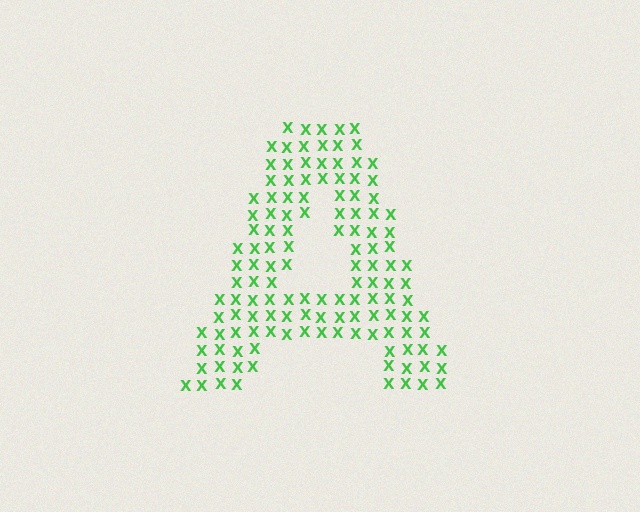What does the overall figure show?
The overall figure shows the letter A.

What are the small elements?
The small elements are letter X's.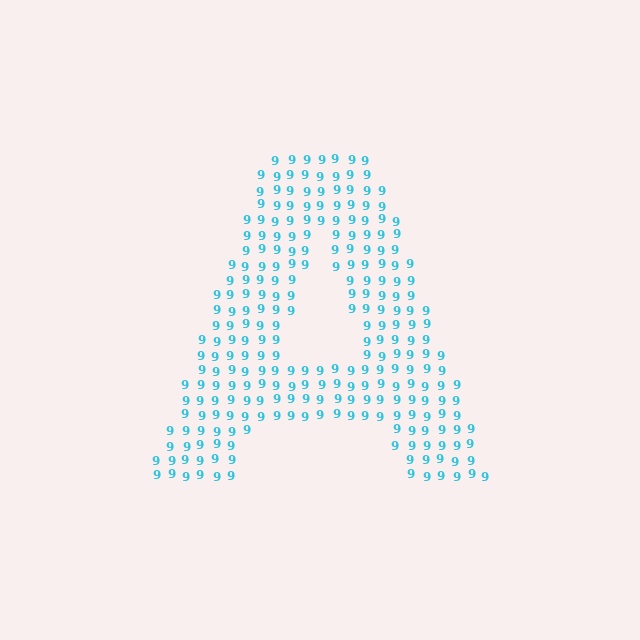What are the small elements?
The small elements are digit 9's.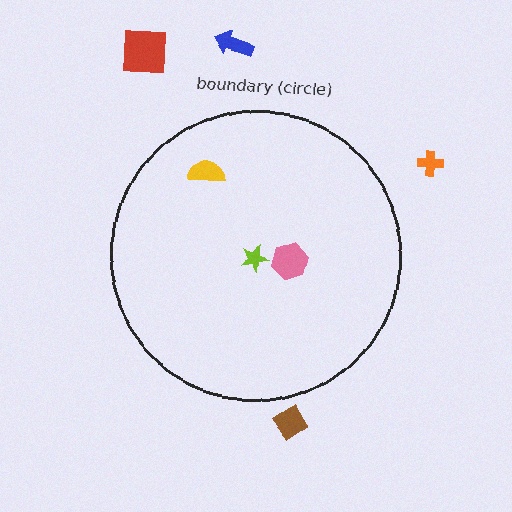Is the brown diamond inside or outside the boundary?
Outside.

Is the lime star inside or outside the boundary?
Inside.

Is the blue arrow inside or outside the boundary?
Outside.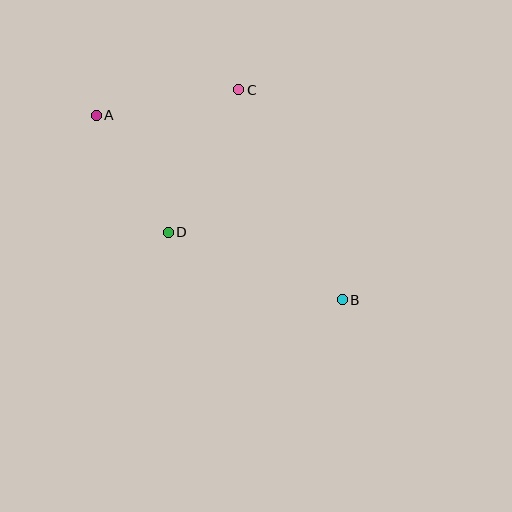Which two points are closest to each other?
Points A and D are closest to each other.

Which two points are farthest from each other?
Points A and B are farthest from each other.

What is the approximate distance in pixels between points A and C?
The distance between A and C is approximately 145 pixels.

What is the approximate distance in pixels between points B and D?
The distance between B and D is approximately 187 pixels.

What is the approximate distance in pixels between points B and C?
The distance between B and C is approximately 235 pixels.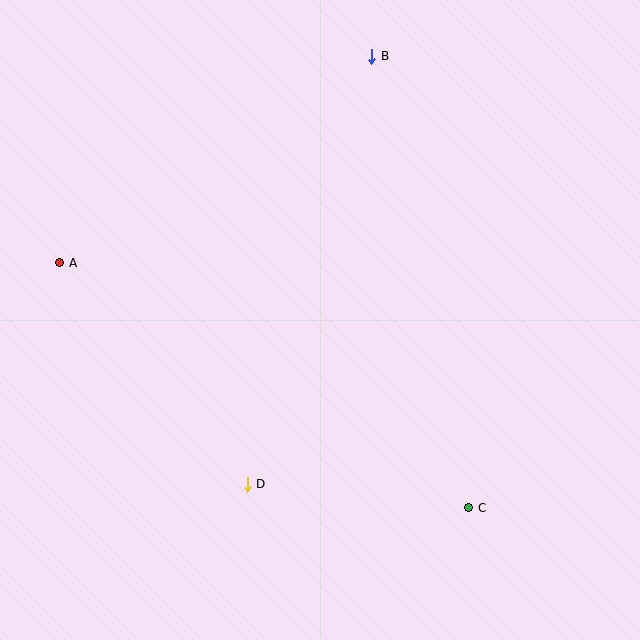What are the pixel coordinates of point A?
Point A is at (60, 263).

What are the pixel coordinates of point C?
Point C is at (469, 508).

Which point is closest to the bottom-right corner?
Point C is closest to the bottom-right corner.